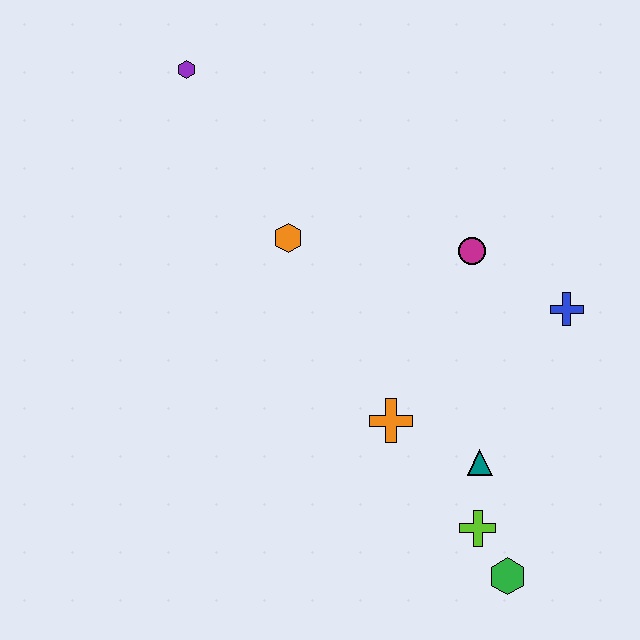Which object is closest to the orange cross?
The teal triangle is closest to the orange cross.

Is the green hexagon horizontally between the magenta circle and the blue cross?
Yes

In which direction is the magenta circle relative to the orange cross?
The magenta circle is above the orange cross.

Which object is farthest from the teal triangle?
The purple hexagon is farthest from the teal triangle.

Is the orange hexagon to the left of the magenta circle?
Yes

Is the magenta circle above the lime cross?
Yes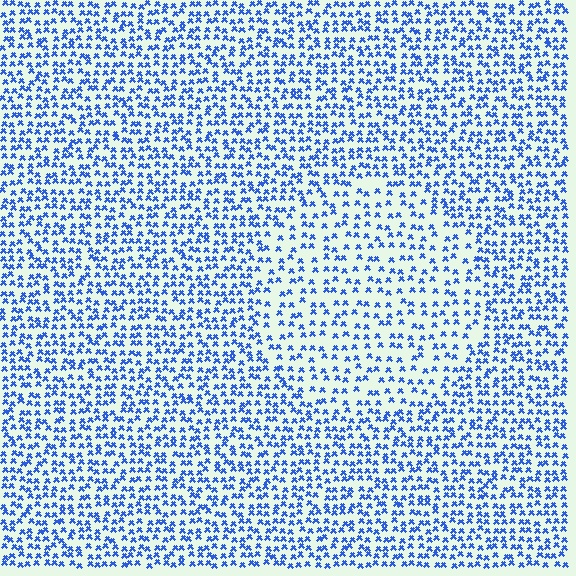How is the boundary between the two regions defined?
The boundary is defined by a change in element density (approximately 1.7x ratio). All elements are the same color, size, and shape.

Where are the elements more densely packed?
The elements are more densely packed outside the circle boundary.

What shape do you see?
I see a circle.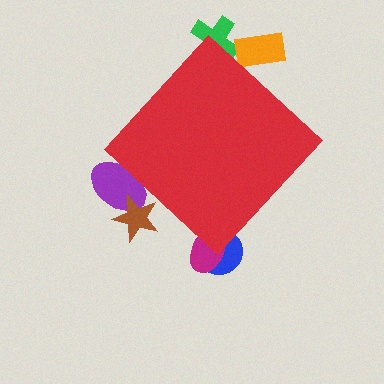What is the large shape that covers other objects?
A red diamond.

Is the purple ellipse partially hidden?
Yes, the purple ellipse is partially hidden behind the red diamond.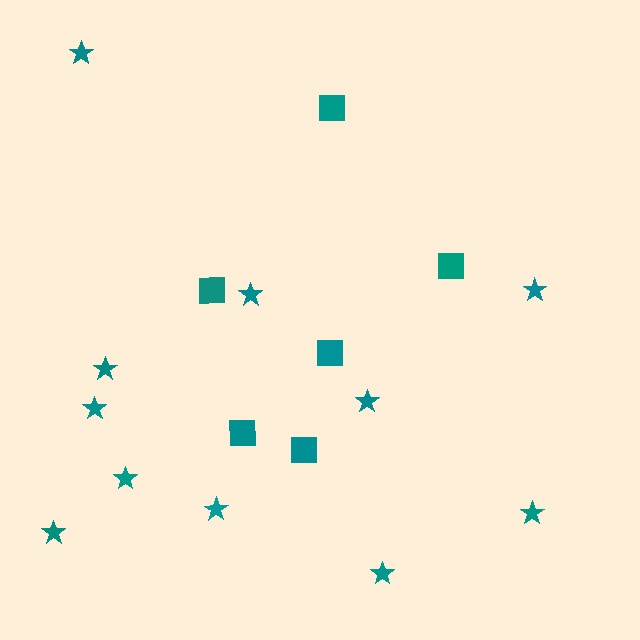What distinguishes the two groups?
There are 2 groups: one group of stars (11) and one group of squares (6).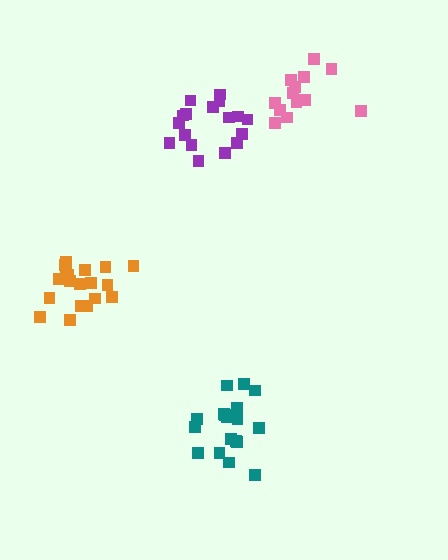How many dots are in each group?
Group 1: 19 dots, Group 2: 19 dots, Group 3: 17 dots, Group 4: 13 dots (68 total).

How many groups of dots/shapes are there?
There are 4 groups.